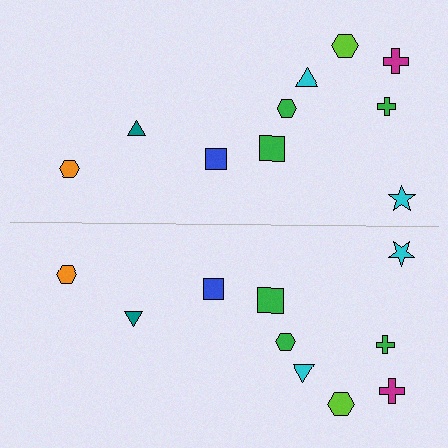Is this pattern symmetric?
Yes, this pattern has bilateral (reflection) symmetry.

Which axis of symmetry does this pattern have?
The pattern has a horizontal axis of symmetry running through the center of the image.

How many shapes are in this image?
There are 20 shapes in this image.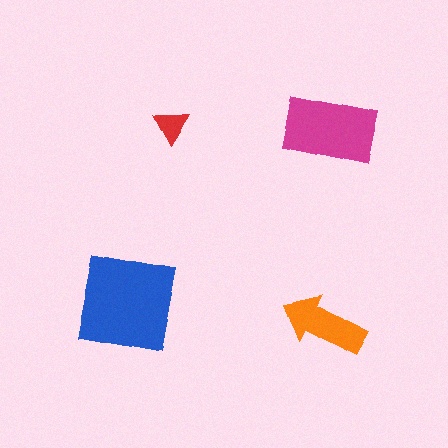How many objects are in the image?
There are 4 objects in the image.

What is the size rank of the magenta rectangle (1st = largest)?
2nd.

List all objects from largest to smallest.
The blue square, the magenta rectangle, the orange arrow, the red triangle.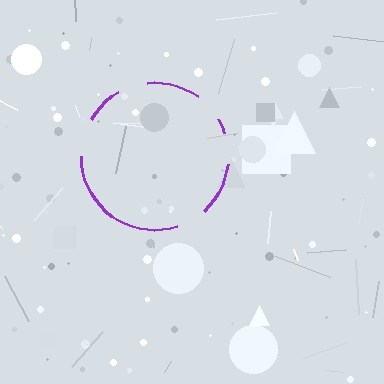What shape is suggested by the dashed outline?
The dashed outline suggests a circle.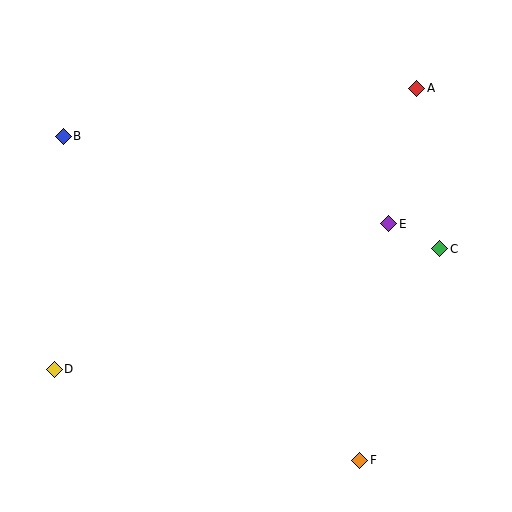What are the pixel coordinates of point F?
Point F is at (360, 460).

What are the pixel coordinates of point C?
Point C is at (440, 249).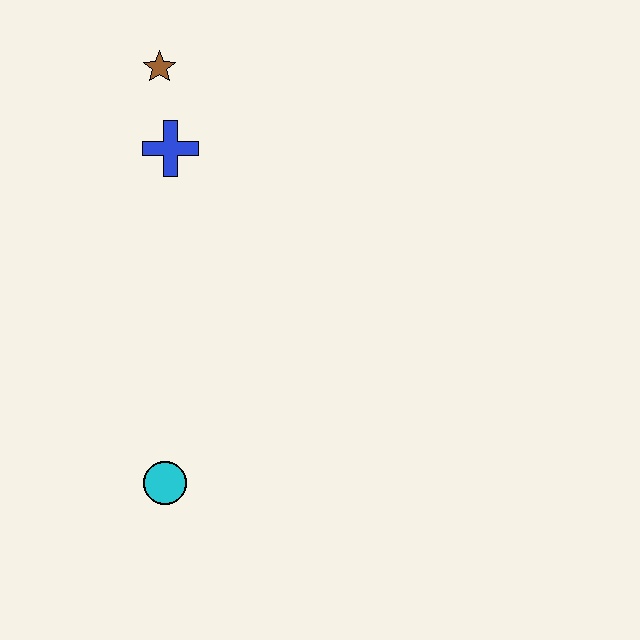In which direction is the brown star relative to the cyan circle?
The brown star is above the cyan circle.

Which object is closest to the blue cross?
The brown star is closest to the blue cross.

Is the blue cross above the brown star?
No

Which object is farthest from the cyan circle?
The brown star is farthest from the cyan circle.